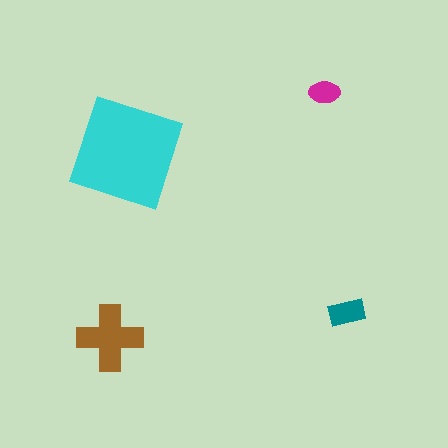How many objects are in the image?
There are 4 objects in the image.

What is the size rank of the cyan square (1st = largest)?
1st.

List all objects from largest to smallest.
The cyan square, the brown cross, the teal rectangle, the magenta ellipse.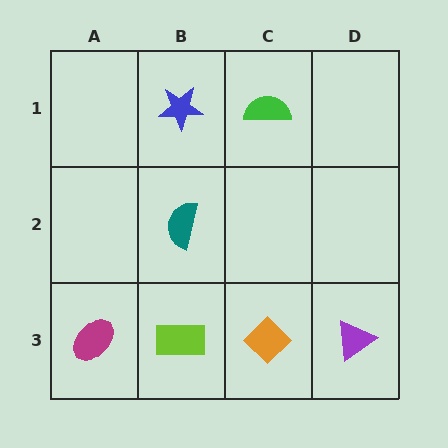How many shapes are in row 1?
2 shapes.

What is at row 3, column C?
An orange diamond.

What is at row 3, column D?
A purple triangle.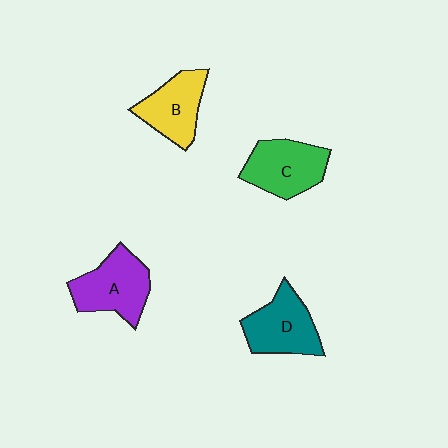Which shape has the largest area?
Shape A (purple).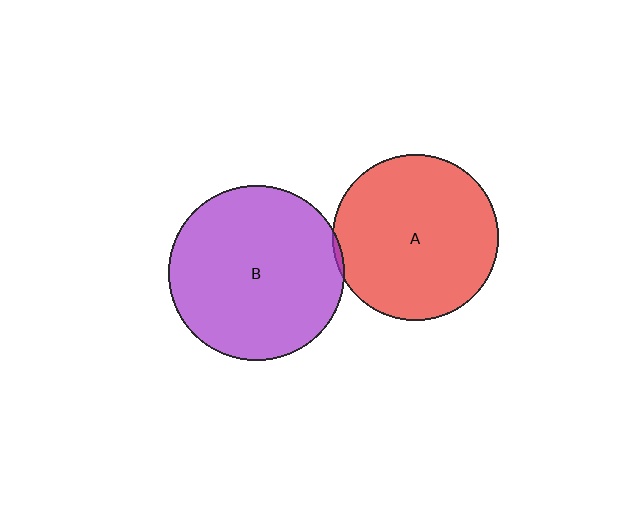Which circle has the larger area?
Circle B (purple).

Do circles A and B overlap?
Yes.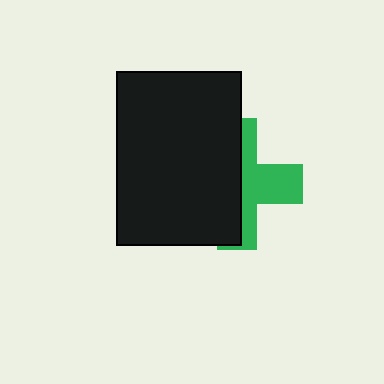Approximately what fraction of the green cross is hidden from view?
Roughly 55% of the green cross is hidden behind the black rectangle.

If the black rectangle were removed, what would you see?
You would see the complete green cross.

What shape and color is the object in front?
The object in front is a black rectangle.